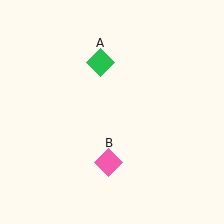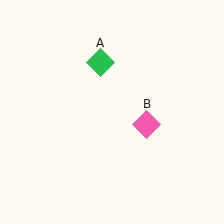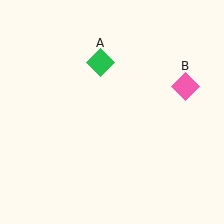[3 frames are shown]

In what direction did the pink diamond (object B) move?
The pink diamond (object B) moved up and to the right.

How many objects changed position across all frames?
1 object changed position: pink diamond (object B).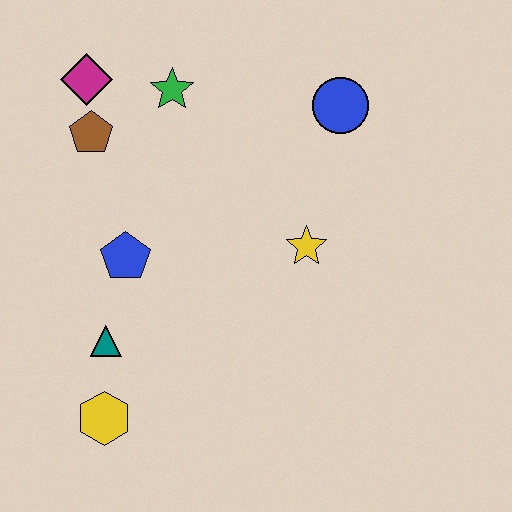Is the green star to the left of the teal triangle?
No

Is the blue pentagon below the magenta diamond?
Yes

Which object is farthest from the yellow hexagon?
The blue circle is farthest from the yellow hexagon.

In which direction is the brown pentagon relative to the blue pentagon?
The brown pentagon is above the blue pentagon.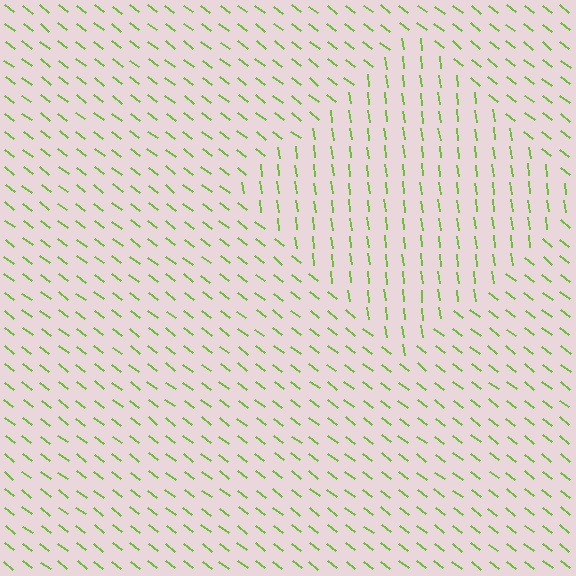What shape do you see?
I see a diamond.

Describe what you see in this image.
The image is filled with small lime line segments. A diamond region in the image has lines oriented differently from the surrounding lines, creating a visible texture boundary.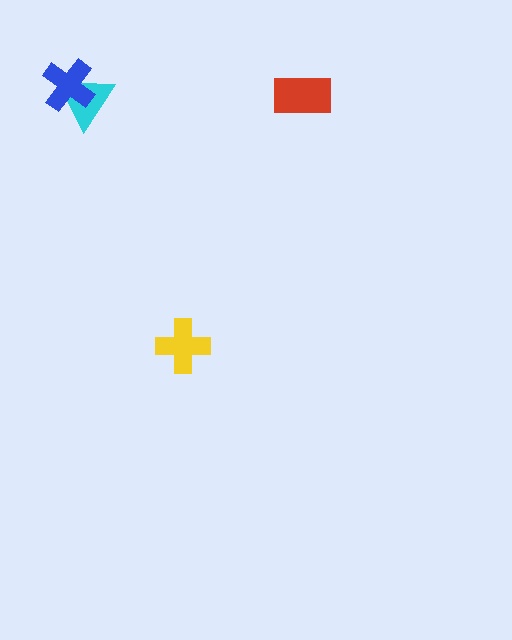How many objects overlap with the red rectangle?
0 objects overlap with the red rectangle.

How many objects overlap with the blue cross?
1 object overlaps with the blue cross.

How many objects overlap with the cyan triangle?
1 object overlaps with the cyan triangle.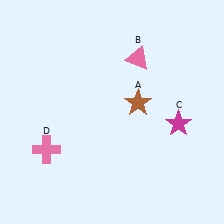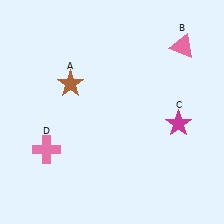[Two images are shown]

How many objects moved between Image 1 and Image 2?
2 objects moved between the two images.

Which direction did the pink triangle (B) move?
The pink triangle (B) moved right.